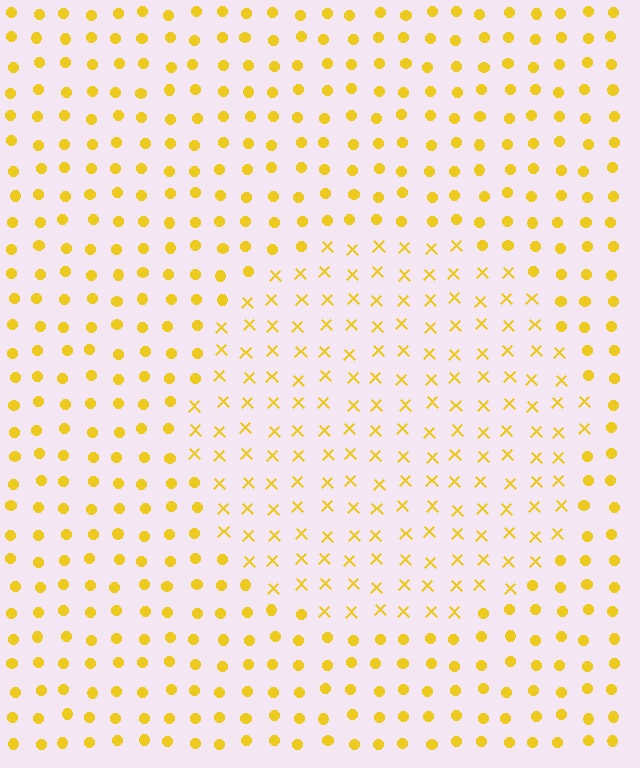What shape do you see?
I see a circle.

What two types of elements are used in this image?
The image uses X marks inside the circle region and circles outside it.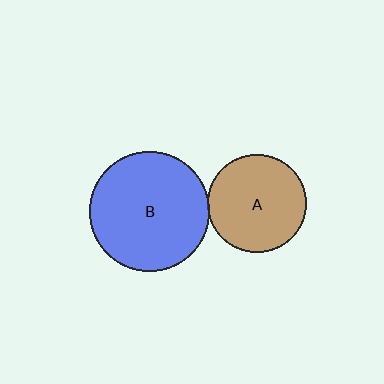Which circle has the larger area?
Circle B (blue).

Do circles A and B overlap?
Yes.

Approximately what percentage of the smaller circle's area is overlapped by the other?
Approximately 5%.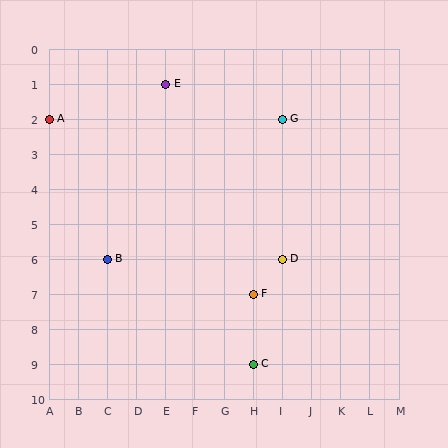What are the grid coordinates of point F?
Point F is at grid coordinates (H, 7).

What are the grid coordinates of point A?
Point A is at grid coordinates (A, 2).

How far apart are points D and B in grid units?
Points D and B are 6 columns apart.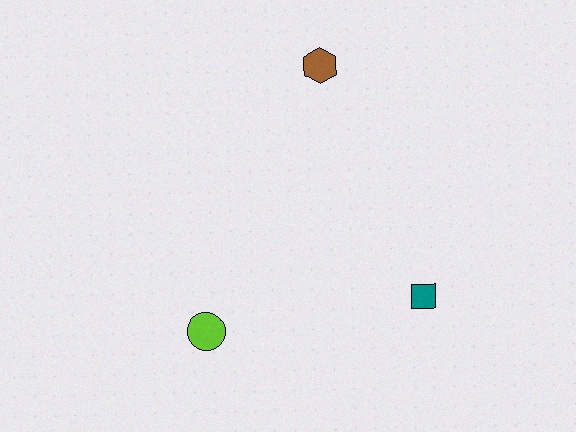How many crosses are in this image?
There are no crosses.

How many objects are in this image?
There are 3 objects.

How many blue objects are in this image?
There are no blue objects.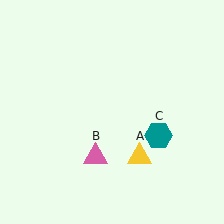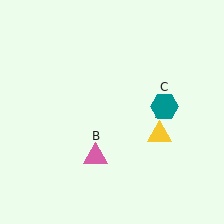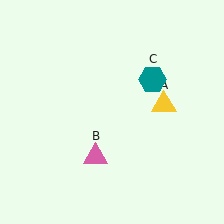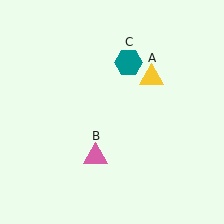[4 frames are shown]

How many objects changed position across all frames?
2 objects changed position: yellow triangle (object A), teal hexagon (object C).